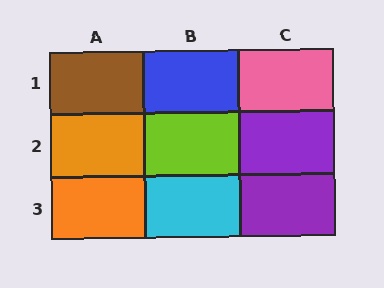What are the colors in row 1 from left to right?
Brown, blue, pink.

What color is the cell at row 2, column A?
Orange.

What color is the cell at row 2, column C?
Purple.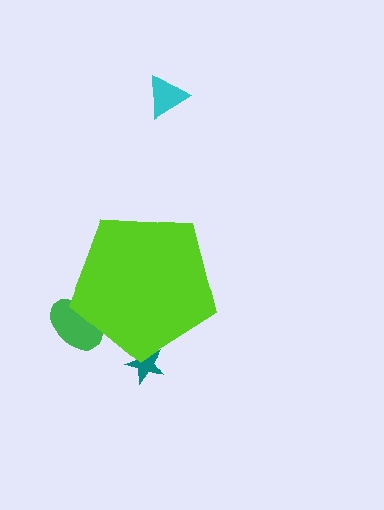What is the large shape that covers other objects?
A lime pentagon.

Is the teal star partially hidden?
Yes, the teal star is partially hidden behind the lime pentagon.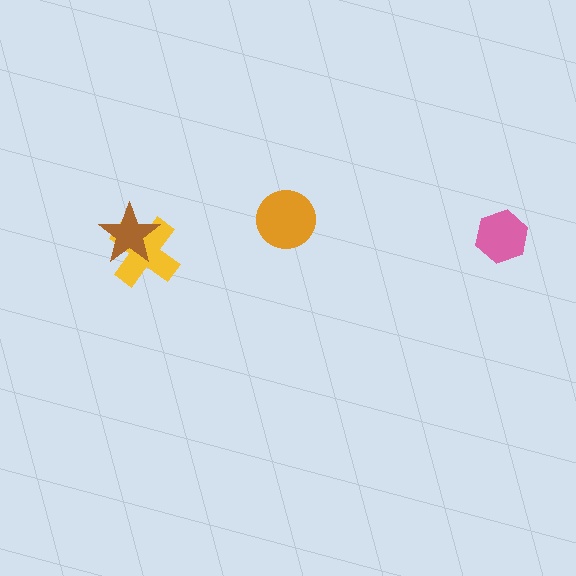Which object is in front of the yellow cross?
The brown star is in front of the yellow cross.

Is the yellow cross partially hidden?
Yes, it is partially covered by another shape.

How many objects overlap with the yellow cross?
1 object overlaps with the yellow cross.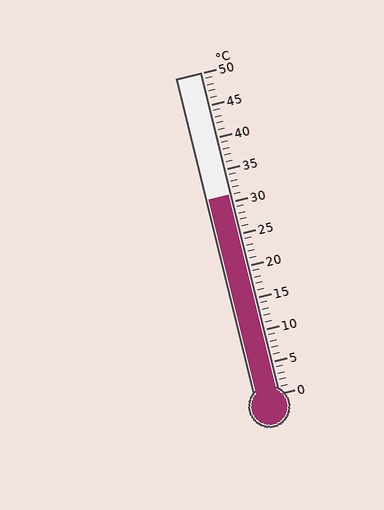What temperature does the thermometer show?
The thermometer shows approximately 31°C.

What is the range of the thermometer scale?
The thermometer scale ranges from 0°C to 50°C.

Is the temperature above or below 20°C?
The temperature is above 20°C.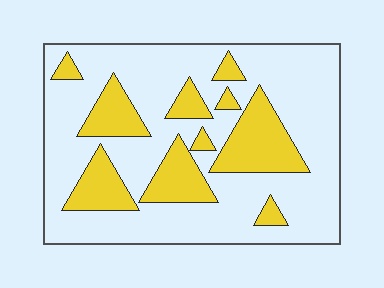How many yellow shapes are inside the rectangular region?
10.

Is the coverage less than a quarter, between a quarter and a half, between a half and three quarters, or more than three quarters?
Between a quarter and a half.